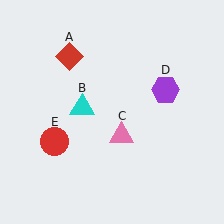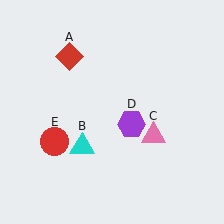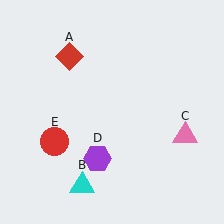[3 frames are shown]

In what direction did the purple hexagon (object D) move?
The purple hexagon (object D) moved down and to the left.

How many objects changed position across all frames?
3 objects changed position: cyan triangle (object B), pink triangle (object C), purple hexagon (object D).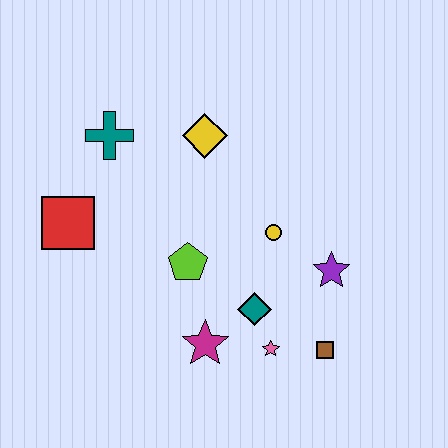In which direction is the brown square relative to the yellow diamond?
The brown square is below the yellow diamond.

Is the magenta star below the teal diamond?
Yes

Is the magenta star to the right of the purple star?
No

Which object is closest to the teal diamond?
The pink star is closest to the teal diamond.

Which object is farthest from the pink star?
The teal cross is farthest from the pink star.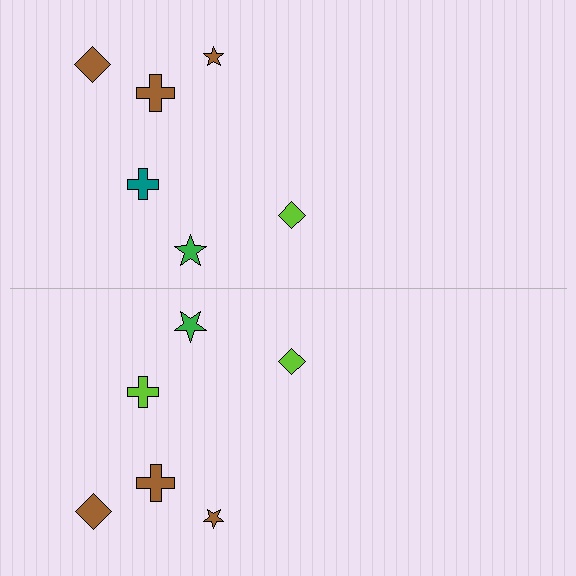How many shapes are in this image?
There are 12 shapes in this image.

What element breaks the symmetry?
The lime cross on the bottom side breaks the symmetry — its mirror counterpart is teal.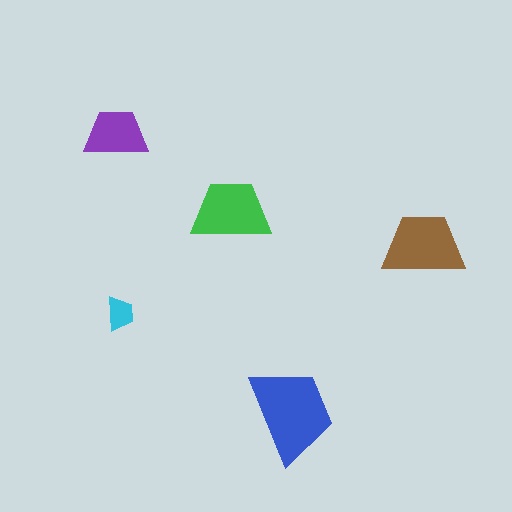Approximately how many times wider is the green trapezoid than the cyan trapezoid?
About 2.5 times wider.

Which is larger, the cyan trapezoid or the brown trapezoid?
The brown one.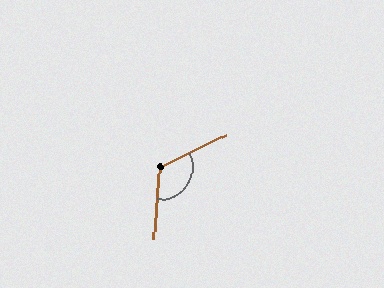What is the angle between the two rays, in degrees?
Approximately 121 degrees.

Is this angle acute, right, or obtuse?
It is obtuse.